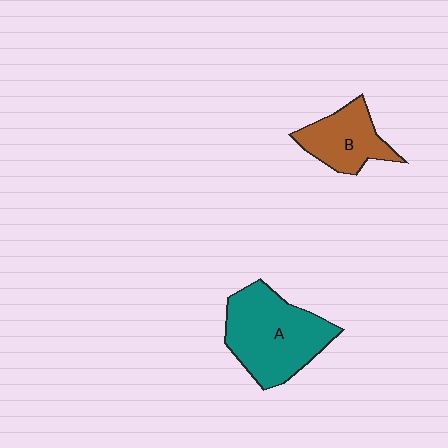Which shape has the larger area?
Shape A (teal).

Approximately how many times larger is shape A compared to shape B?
Approximately 1.7 times.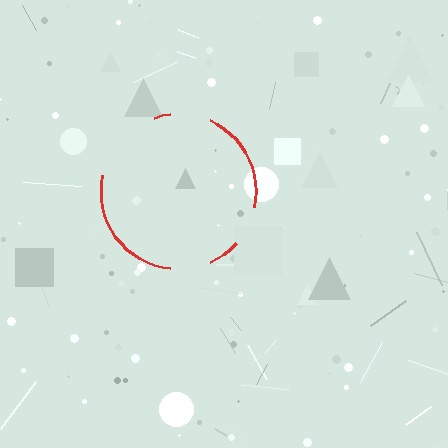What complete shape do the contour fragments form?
The contour fragments form a circle.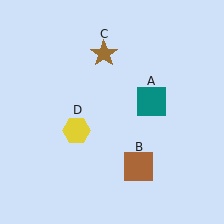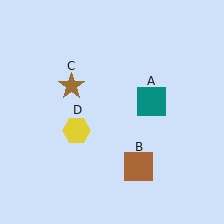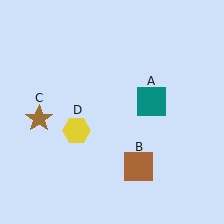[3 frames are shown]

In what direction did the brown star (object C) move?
The brown star (object C) moved down and to the left.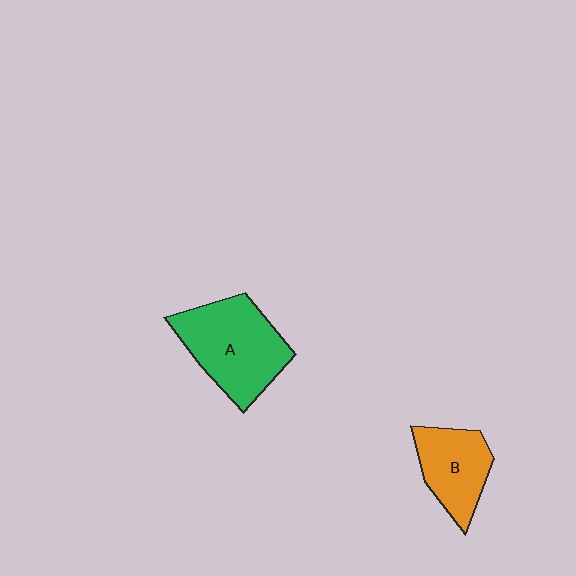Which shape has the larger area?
Shape A (green).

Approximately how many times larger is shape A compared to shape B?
Approximately 1.5 times.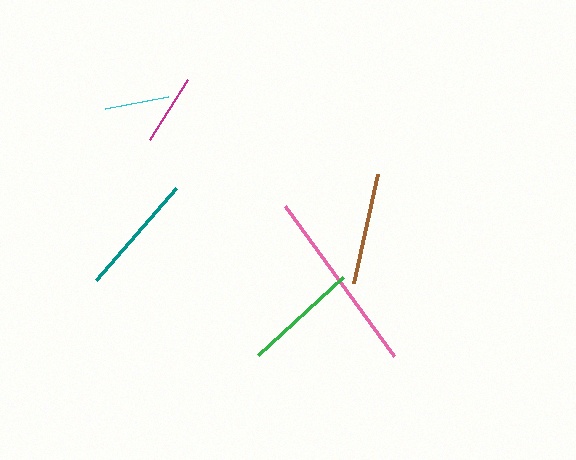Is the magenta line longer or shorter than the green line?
The green line is longer than the magenta line.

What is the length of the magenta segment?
The magenta segment is approximately 71 pixels long.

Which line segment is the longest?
The pink line is the longest at approximately 186 pixels.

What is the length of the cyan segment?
The cyan segment is approximately 64 pixels long.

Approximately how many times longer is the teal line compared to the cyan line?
The teal line is approximately 1.9 times the length of the cyan line.